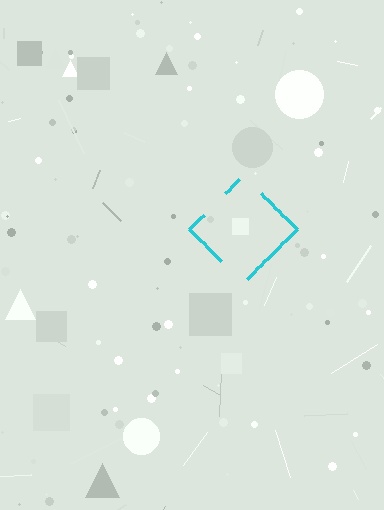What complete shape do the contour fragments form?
The contour fragments form a diamond.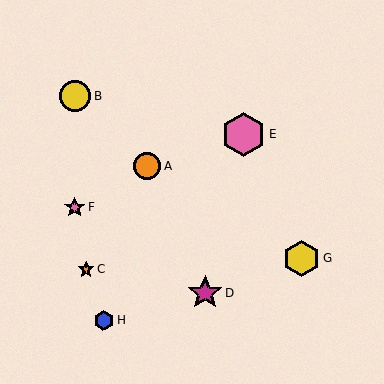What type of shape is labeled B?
Shape B is a yellow circle.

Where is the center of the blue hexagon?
The center of the blue hexagon is at (103, 320).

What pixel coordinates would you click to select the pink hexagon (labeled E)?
Click at (244, 135) to select the pink hexagon E.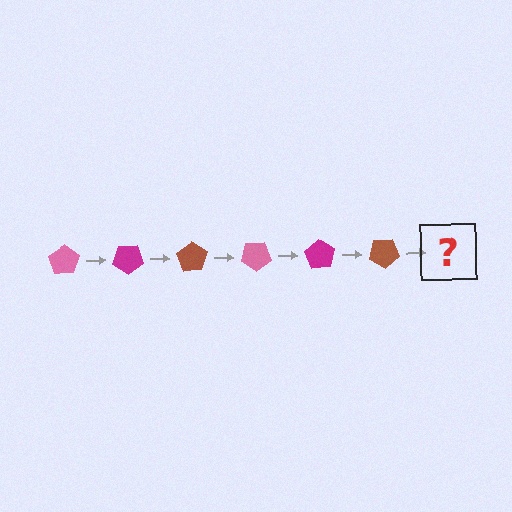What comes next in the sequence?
The next element should be a pink pentagon, rotated 210 degrees from the start.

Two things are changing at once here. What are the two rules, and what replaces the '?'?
The two rules are that it rotates 35 degrees each step and the color cycles through pink, magenta, and brown. The '?' should be a pink pentagon, rotated 210 degrees from the start.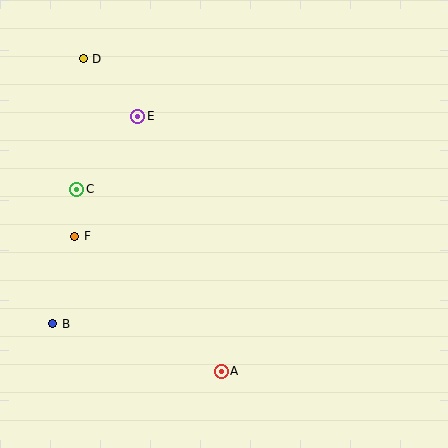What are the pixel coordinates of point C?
Point C is at (77, 189).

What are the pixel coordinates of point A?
Point A is at (221, 371).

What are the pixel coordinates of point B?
Point B is at (53, 324).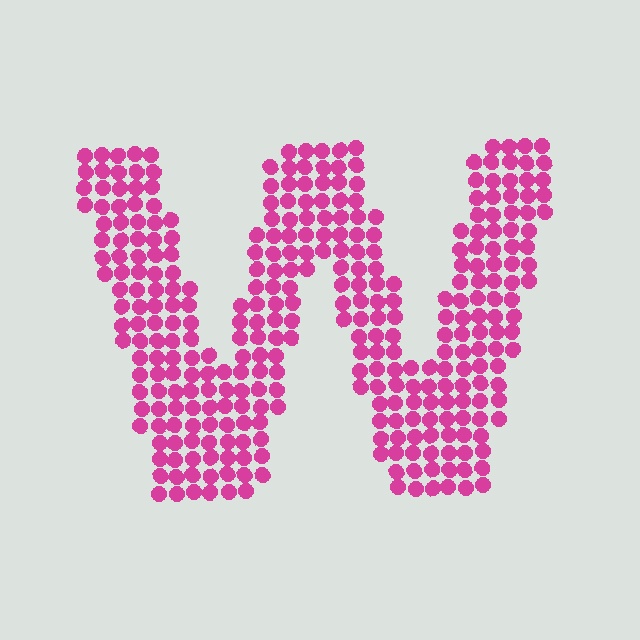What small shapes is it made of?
It is made of small circles.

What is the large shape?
The large shape is the letter W.